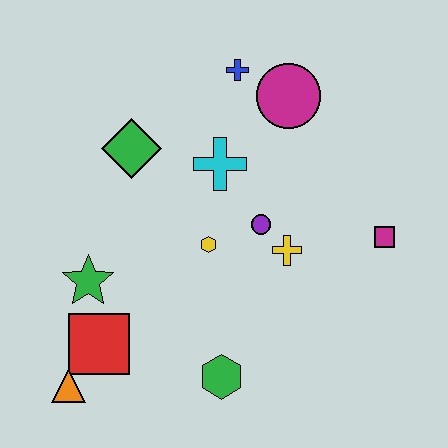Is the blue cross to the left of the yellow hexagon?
No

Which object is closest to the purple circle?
The yellow cross is closest to the purple circle.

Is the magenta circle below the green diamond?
No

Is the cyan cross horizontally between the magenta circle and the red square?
Yes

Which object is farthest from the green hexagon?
The blue cross is farthest from the green hexagon.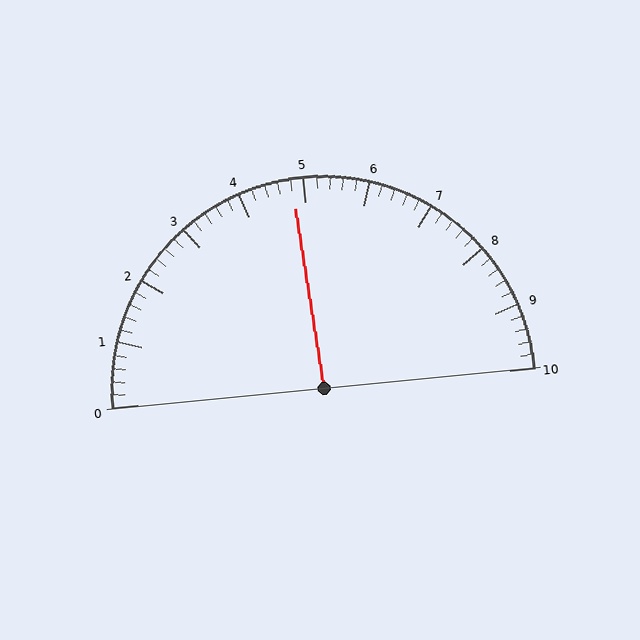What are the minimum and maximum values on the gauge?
The gauge ranges from 0 to 10.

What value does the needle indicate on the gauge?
The needle indicates approximately 4.8.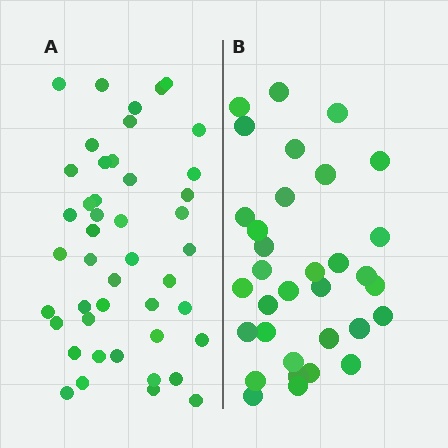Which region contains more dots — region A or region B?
Region A (the left region) has more dots.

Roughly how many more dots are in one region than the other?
Region A has roughly 12 or so more dots than region B.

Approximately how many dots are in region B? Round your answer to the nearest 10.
About 30 dots. (The exact count is 33, which rounds to 30.)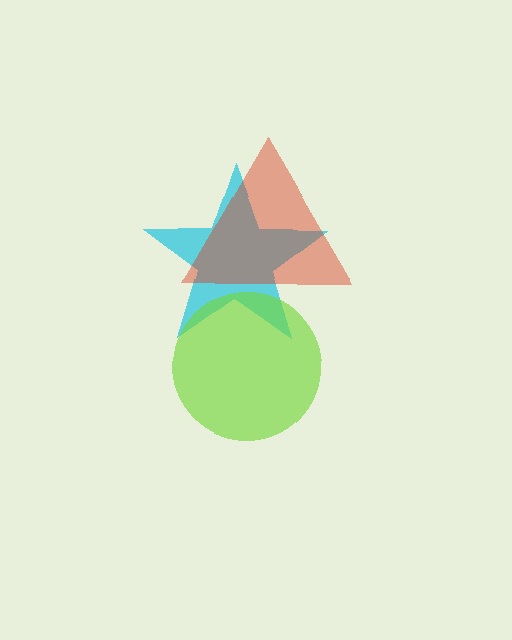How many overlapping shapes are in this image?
There are 3 overlapping shapes in the image.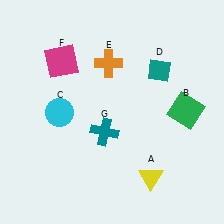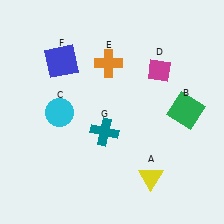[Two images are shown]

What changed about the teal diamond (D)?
In Image 1, D is teal. In Image 2, it changed to magenta.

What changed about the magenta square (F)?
In Image 1, F is magenta. In Image 2, it changed to blue.